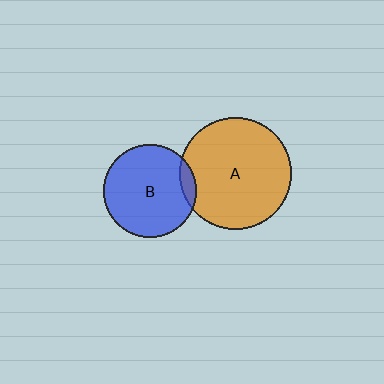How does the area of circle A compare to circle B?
Approximately 1.5 times.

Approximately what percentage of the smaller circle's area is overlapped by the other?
Approximately 10%.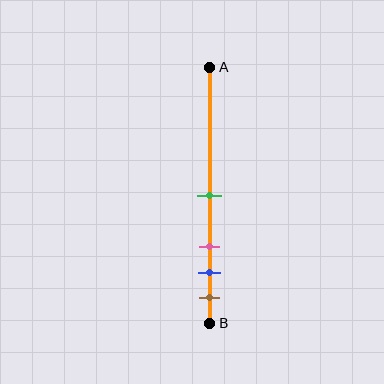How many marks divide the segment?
There are 4 marks dividing the segment.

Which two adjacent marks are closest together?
The blue and brown marks are the closest adjacent pair.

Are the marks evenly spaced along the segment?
No, the marks are not evenly spaced.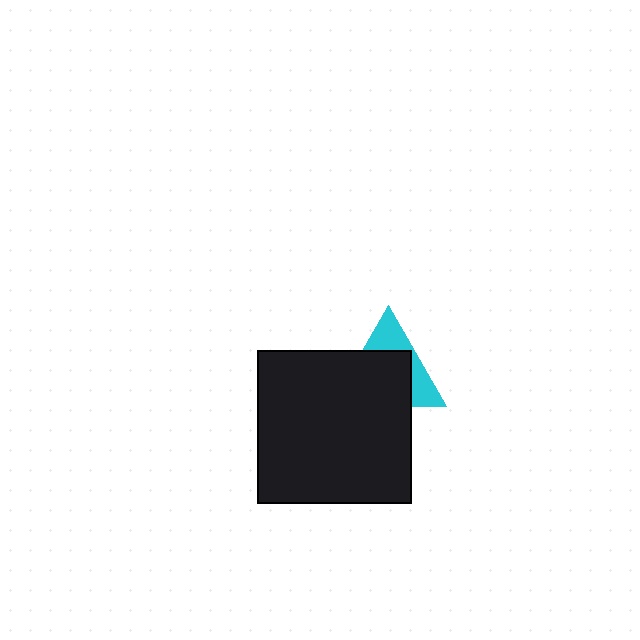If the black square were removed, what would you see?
You would see the complete cyan triangle.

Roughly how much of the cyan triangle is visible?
A small part of it is visible (roughly 38%).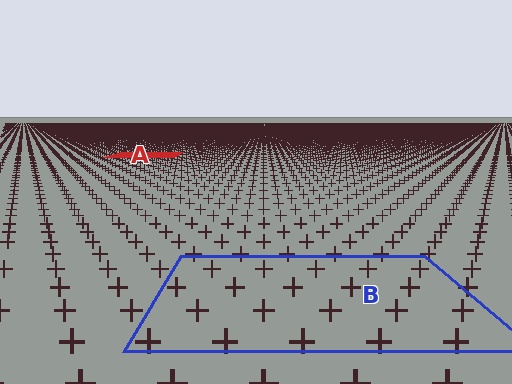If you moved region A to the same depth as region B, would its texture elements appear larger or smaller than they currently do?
They would appear larger. At a closer depth, the same texture elements are projected at a bigger on-screen size.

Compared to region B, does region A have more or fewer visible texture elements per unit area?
Region A has more texture elements per unit area — they are packed more densely because it is farther away.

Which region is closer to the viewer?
Region B is closer. The texture elements there are larger and more spread out.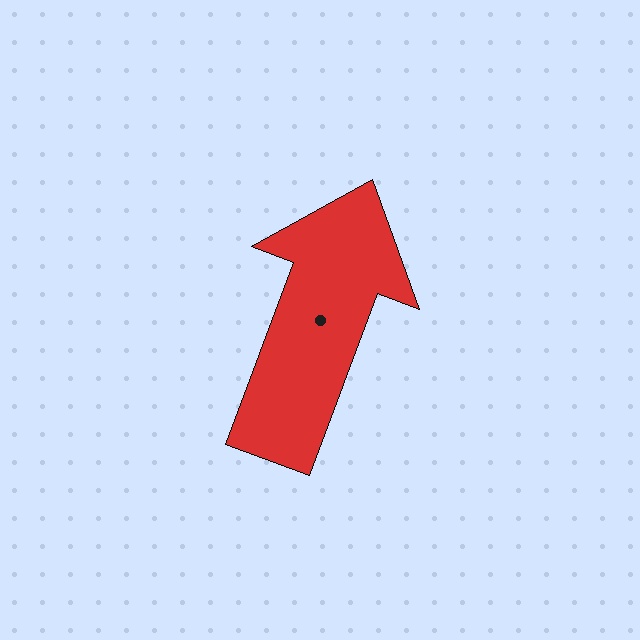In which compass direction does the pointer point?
North.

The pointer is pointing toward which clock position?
Roughly 1 o'clock.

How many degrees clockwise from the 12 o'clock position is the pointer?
Approximately 20 degrees.